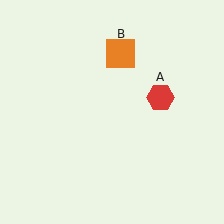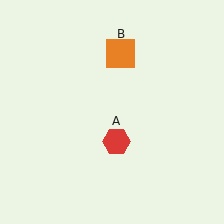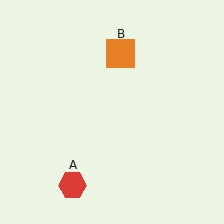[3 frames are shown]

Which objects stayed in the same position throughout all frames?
Orange square (object B) remained stationary.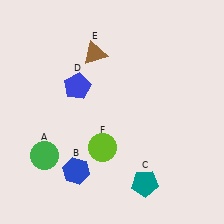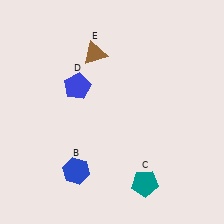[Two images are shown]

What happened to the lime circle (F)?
The lime circle (F) was removed in Image 2. It was in the bottom-left area of Image 1.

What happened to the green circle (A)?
The green circle (A) was removed in Image 2. It was in the bottom-left area of Image 1.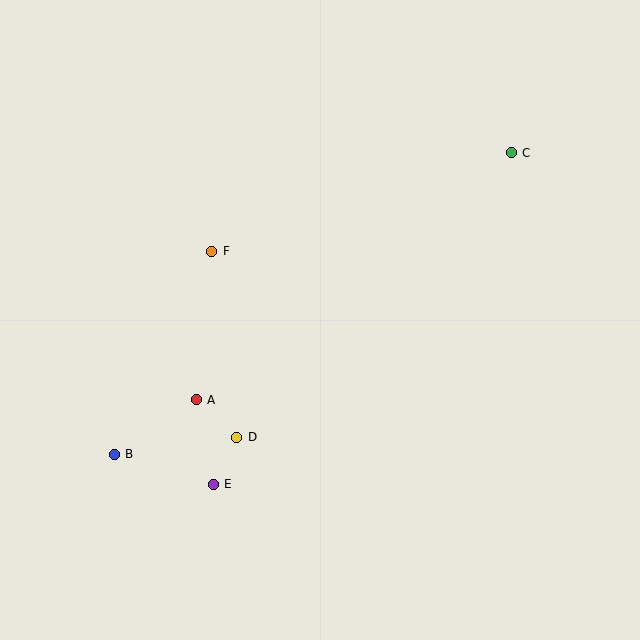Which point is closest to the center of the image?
Point F at (212, 251) is closest to the center.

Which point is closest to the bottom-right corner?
Point D is closest to the bottom-right corner.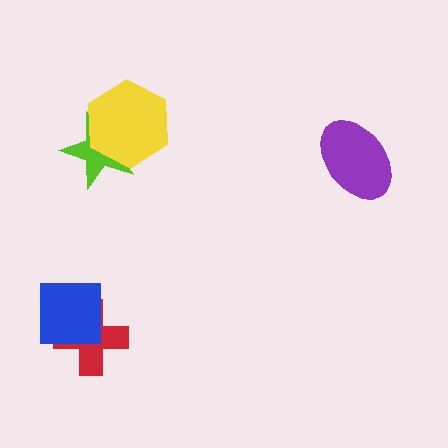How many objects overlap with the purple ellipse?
0 objects overlap with the purple ellipse.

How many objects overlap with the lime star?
1 object overlaps with the lime star.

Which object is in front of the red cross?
The blue square is in front of the red cross.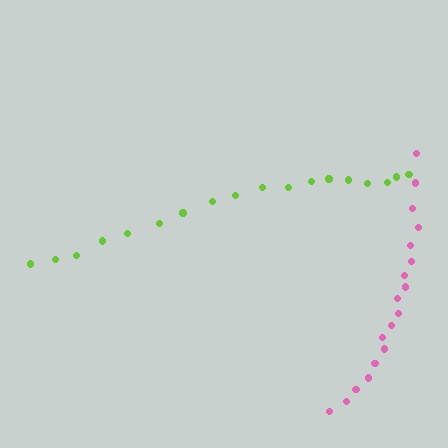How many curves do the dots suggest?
There are 2 distinct paths.